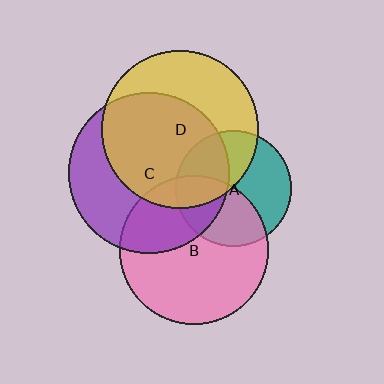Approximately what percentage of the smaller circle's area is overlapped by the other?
Approximately 45%.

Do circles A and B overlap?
Yes.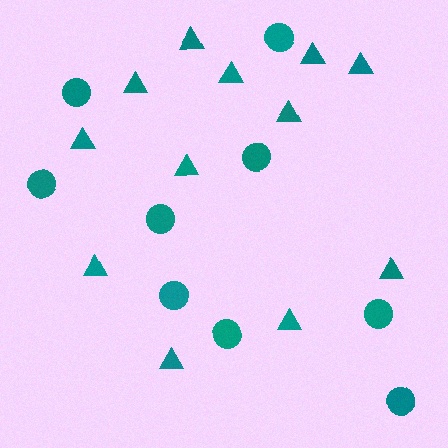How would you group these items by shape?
There are 2 groups: one group of triangles (12) and one group of circles (9).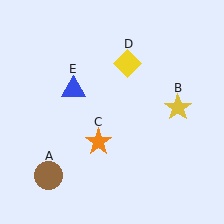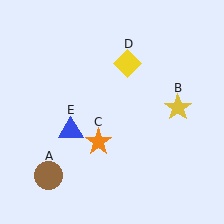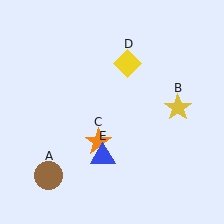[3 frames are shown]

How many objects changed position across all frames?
1 object changed position: blue triangle (object E).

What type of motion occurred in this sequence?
The blue triangle (object E) rotated counterclockwise around the center of the scene.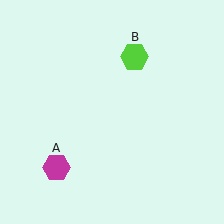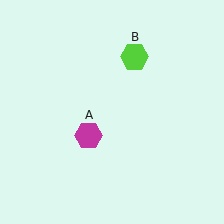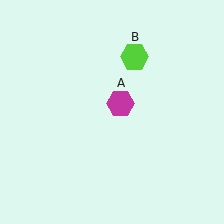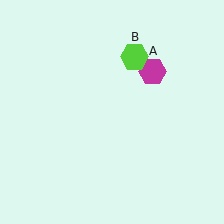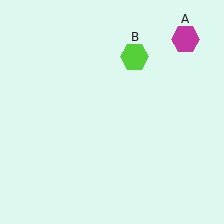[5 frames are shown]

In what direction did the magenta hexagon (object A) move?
The magenta hexagon (object A) moved up and to the right.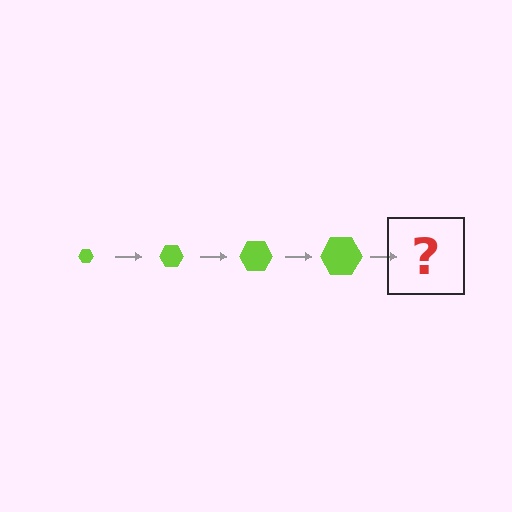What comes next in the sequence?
The next element should be a lime hexagon, larger than the previous one.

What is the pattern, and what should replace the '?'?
The pattern is that the hexagon gets progressively larger each step. The '?' should be a lime hexagon, larger than the previous one.